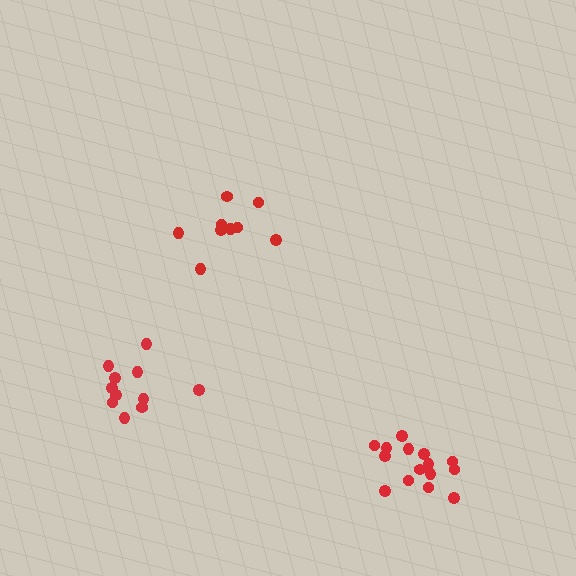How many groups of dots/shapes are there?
There are 3 groups.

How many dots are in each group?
Group 1: 9 dots, Group 2: 11 dots, Group 3: 15 dots (35 total).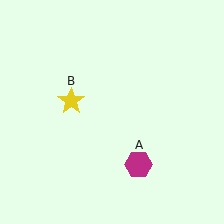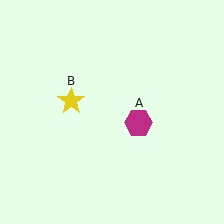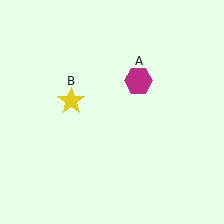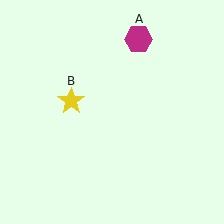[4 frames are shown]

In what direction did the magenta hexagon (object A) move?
The magenta hexagon (object A) moved up.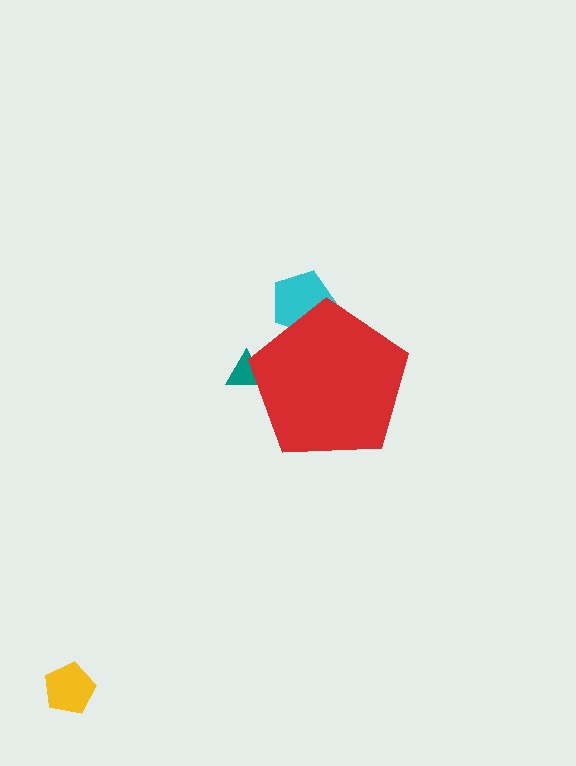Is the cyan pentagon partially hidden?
Yes, the cyan pentagon is partially hidden behind the red pentagon.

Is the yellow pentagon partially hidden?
No, the yellow pentagon is fully visible.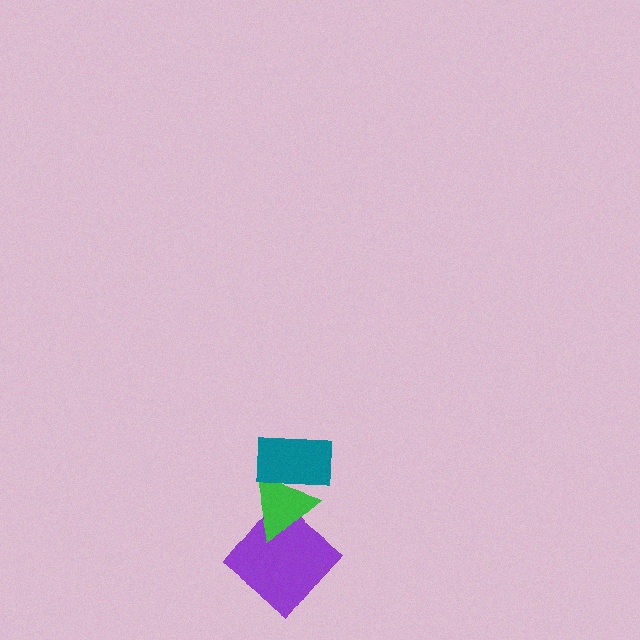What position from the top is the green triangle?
The green triangle is 2nd from the top.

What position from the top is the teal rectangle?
The teal rectangle is 1st from the top.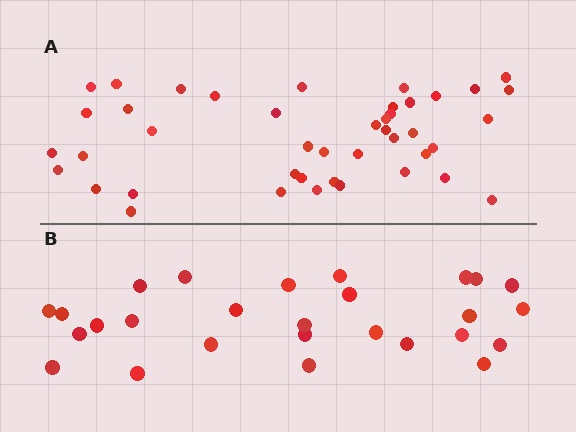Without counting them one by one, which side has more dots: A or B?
Region A (the top region) has more dots.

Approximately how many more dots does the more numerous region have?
Region A has approximately 15 more dots than region B.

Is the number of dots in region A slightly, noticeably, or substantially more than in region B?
Region A has substantially more. The ratio is roughly 1.6 to 1.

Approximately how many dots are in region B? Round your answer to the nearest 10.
About 30 dots. (The exact count is 27, which rounds to 30.)